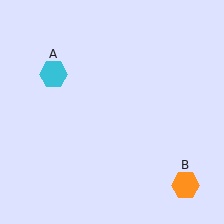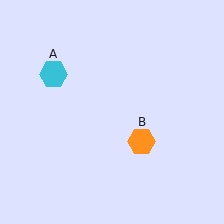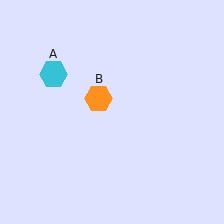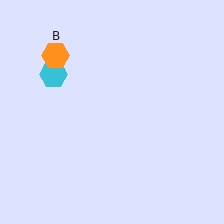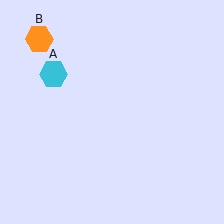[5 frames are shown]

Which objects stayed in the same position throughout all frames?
Cyan hexagon (object A) remained stationary.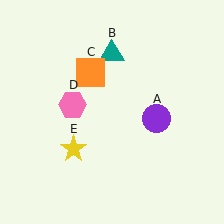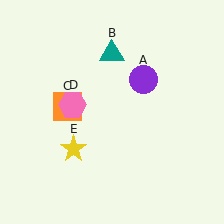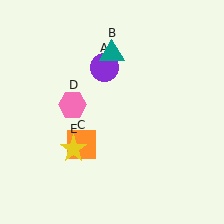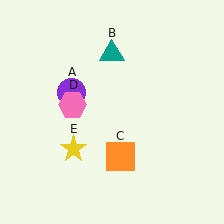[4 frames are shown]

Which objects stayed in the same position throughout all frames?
Teal triangle (object B) and pink hexagon (object D) and yellow star (object E) remained stationary.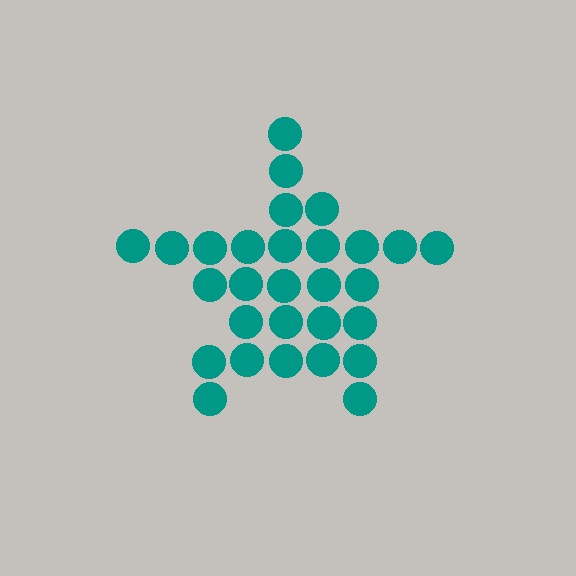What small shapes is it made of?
It is made of small circles.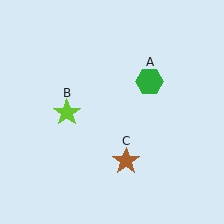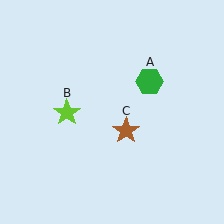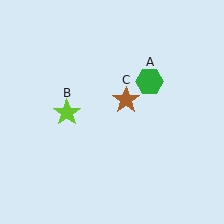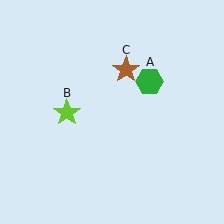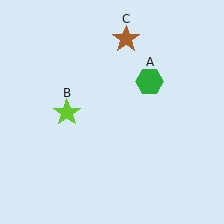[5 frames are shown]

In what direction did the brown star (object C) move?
The brown star (object C) moved up.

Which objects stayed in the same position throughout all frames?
Green hexagon (object A) and lime star (object B) remained stationary.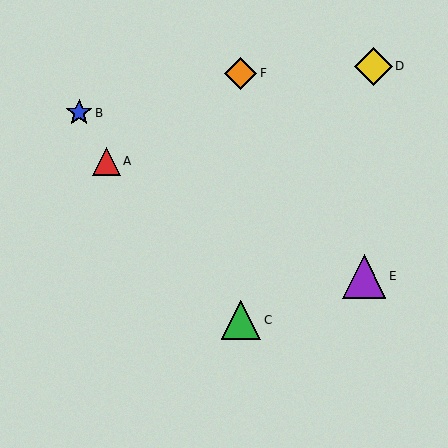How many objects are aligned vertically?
2 objects (C, F) are aligned vertically.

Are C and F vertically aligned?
Yes, both are at x≈241.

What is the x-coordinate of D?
Object D is at x≈373.